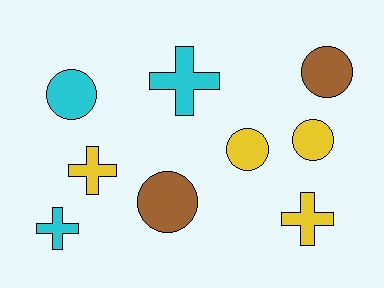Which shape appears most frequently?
Circle, with 5 objects.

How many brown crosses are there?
There are no brown crosses.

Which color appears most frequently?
Yellow, with 4 objects.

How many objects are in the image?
There are 9 objects.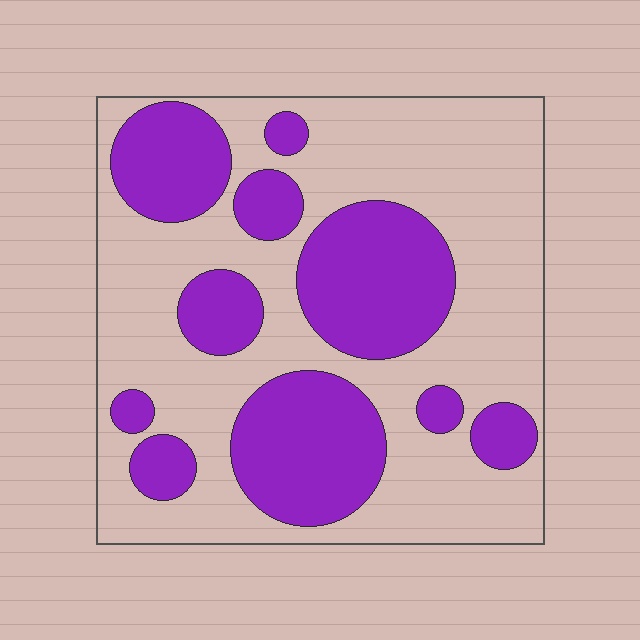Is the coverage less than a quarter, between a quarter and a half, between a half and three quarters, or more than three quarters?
Between a quarter and a half.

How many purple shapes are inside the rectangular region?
10.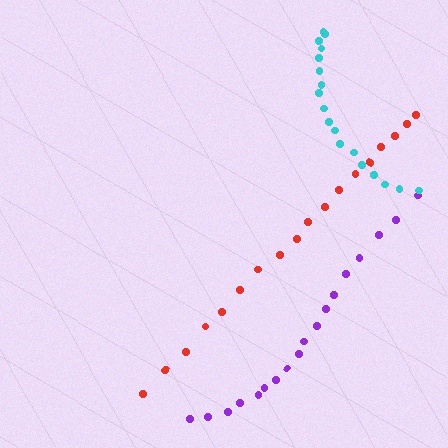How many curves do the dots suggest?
There are 3 distinct paths.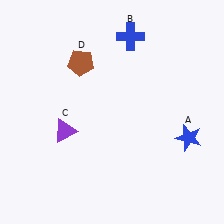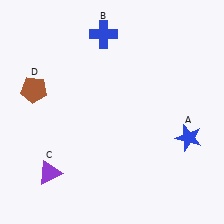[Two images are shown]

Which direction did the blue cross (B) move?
The blue cross (B) moved left.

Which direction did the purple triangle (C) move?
The purple triangle (C) moved down.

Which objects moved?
The objects that moved are: the blue cross (B), the purple triangle (C), the brown pentagon (D).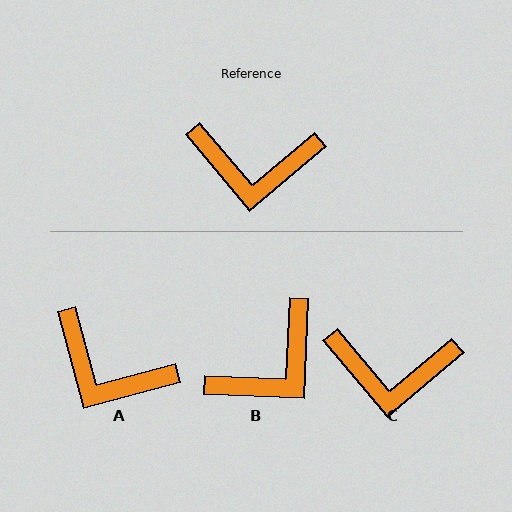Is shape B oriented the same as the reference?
No, it is off by about 48 degrees.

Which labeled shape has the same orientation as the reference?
C.